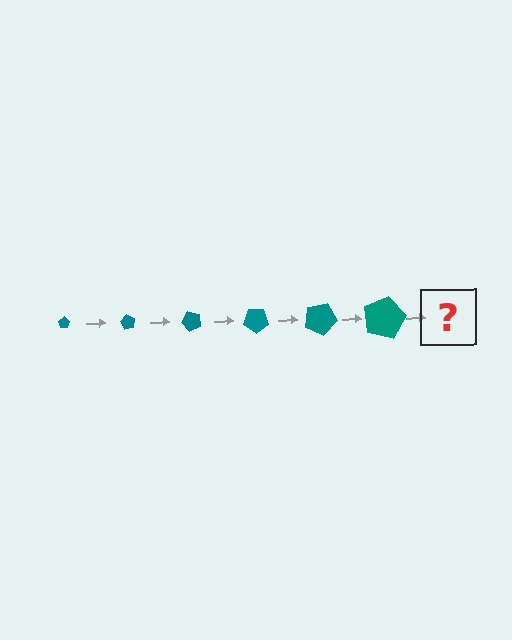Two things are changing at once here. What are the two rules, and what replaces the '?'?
The two rules are that the pentagon grows larger each step and it rotates 60 degrees each step. The '?' should be a pentagon, larger than the previous one and rotated 360 degrees from the start.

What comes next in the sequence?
The next element should be a pentagon, larger than the previous one and rotated 360 degrees from the start.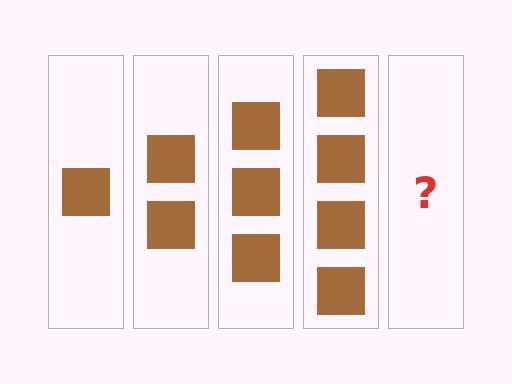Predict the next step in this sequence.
The next step is 5 squares.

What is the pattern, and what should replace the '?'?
The pattern is that each step adds one more square. The '?' should be 5 squares.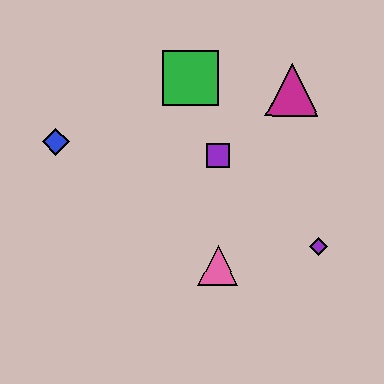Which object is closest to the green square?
The purple square is closest to the green square.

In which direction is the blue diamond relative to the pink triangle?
The blue diamond is to the left of the pink triangle.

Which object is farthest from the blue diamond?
The purple diamond is farthest from the blue diamond.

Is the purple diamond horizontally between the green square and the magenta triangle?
No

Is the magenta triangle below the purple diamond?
No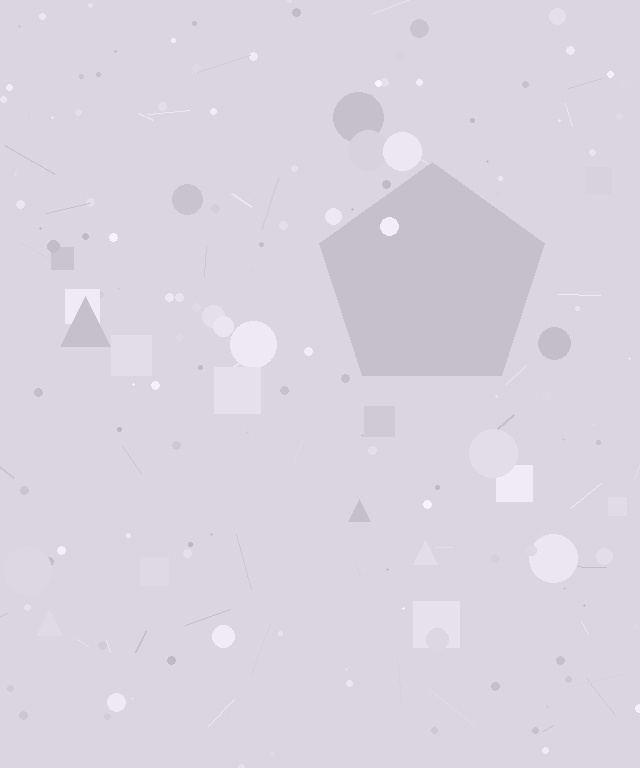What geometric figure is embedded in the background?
A pentagon is embedded in the background.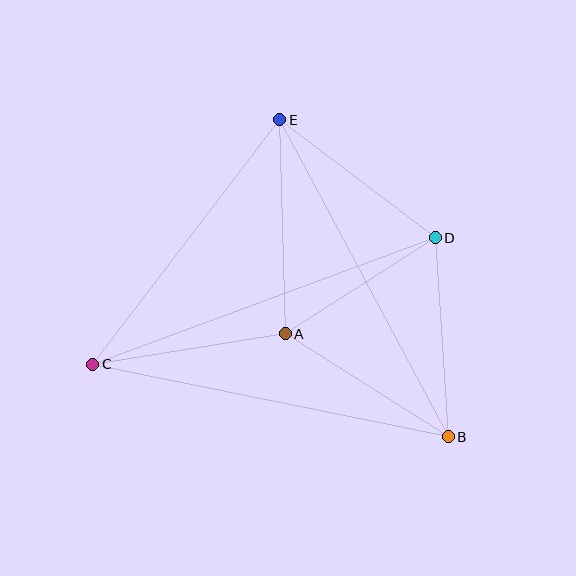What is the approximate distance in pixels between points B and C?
The distance between B and C is approximately 363 pixels.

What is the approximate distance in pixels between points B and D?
The distance between B and D is approximately 199 pixels.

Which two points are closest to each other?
Points A and D are closest to each other.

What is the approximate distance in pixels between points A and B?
The distance between A and B is approximately 193 pixels.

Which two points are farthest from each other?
Points C and D are farthest from each other.